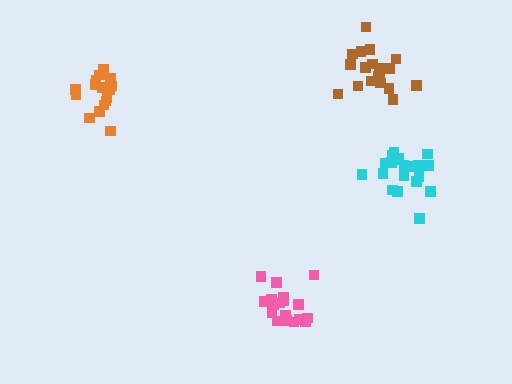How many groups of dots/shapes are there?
There are 4 groups.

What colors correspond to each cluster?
The clusters are colored: cyan, orange, pink, brown.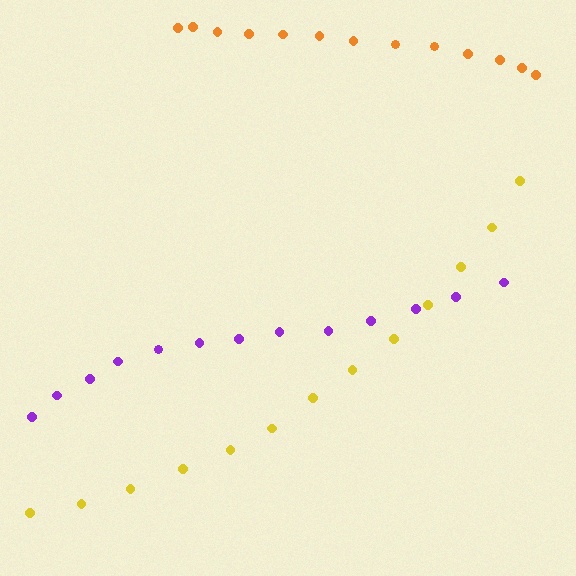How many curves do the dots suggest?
There are 3 distinct paths.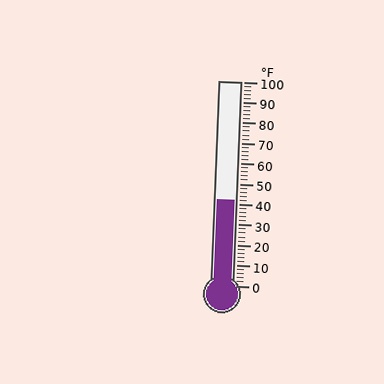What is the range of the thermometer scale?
The thermometer scale ranges from 0°F to 100°F.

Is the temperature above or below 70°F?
The temperature is below 70°F.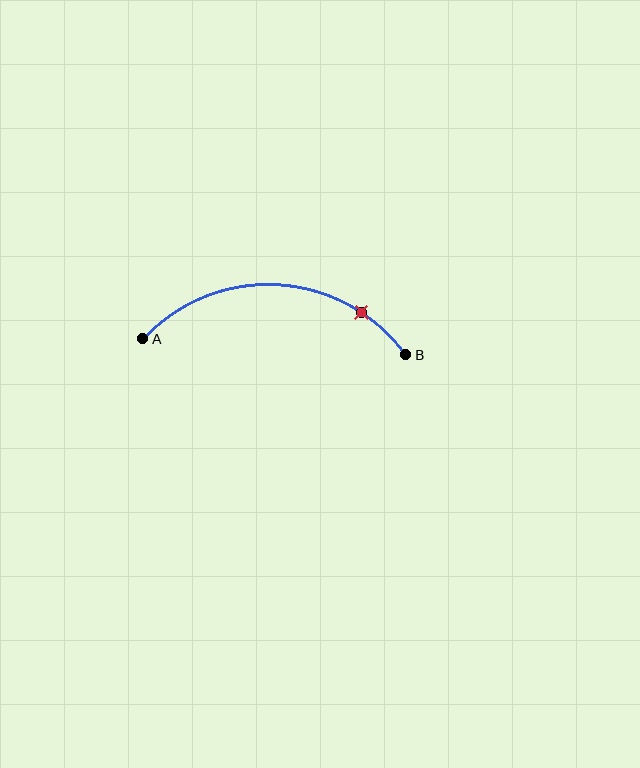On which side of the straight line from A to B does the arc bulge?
The arc bulges above the straight line connecting A and B.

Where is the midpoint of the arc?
The arc midpoint is the point on the curve farthest from the straight line joining A and B. It sits above that line.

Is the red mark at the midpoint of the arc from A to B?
No. The red mark lies on the arc but is closer to endpoint B. The arc midpoint would be at the point on the curve equidistant along the arc from both A and B.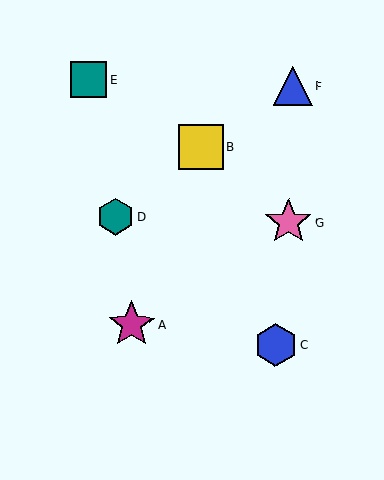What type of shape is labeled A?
Shape A is a magenta star.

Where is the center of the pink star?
The center of the pink star is at (289, 222).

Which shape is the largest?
The magenta star (labeled A) is the largest.